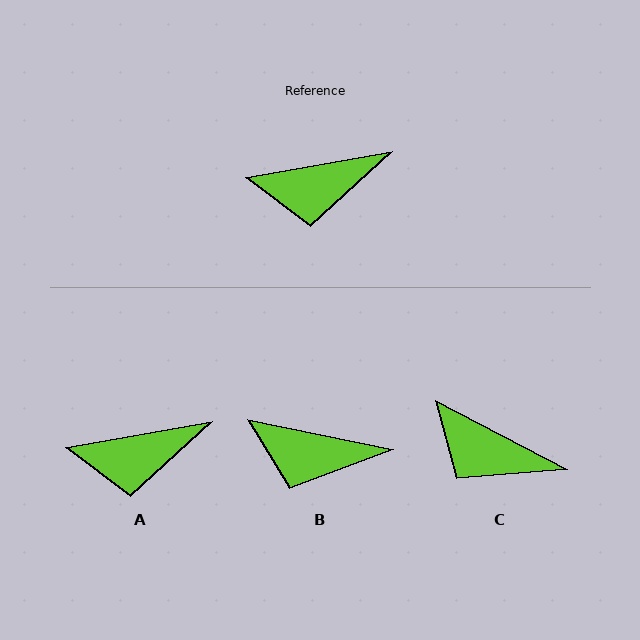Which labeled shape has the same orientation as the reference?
A.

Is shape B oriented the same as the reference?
No, it is off by about 22 degrees.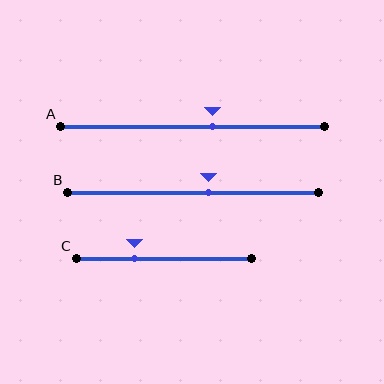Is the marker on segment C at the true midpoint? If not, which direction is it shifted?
No, the marker on segment C is shifted to the left by about 17% of the segment length.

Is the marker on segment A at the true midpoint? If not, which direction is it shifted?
No, the marker on segment A is shifted to the right by about 8% of the segment length.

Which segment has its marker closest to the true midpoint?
Segment B has its marker closest to the true midpoint.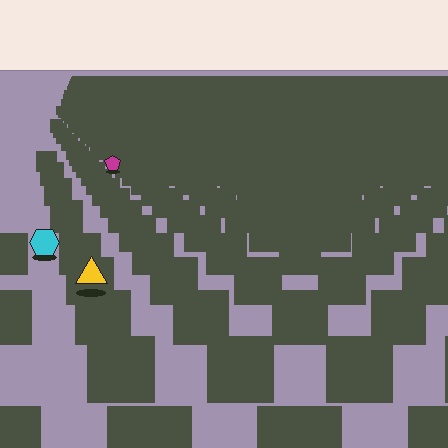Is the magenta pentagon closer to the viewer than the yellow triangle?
No. The yellow triangle is closer — you can tell from the texture gradient: the ground texture is coarser near it.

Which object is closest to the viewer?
The yellow triangle is closest. The texture marks near it are larger and more spread out.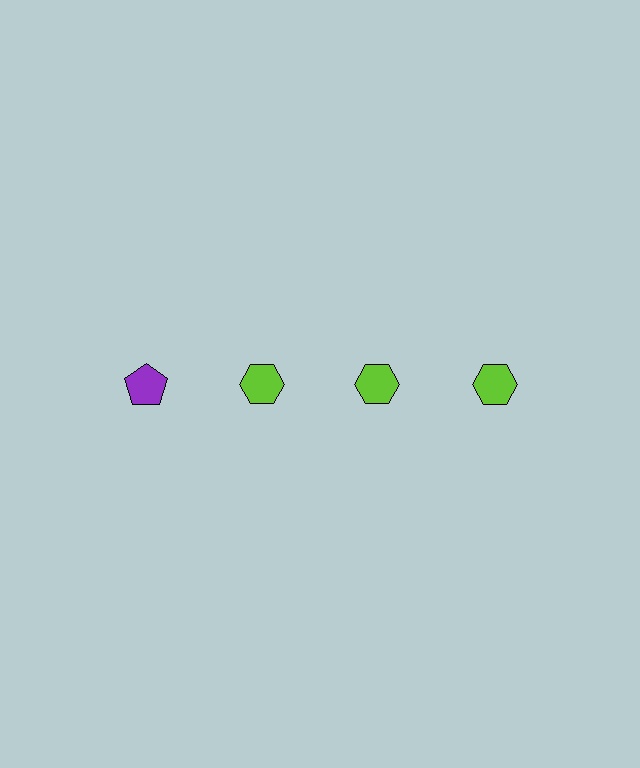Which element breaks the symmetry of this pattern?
The purple pentagon in the top row, leftmost column breaks the symmetry. All other shapes are lime hexagons.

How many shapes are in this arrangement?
There are 4 shapes arranged in a grid pattern.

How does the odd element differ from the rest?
It differs in both color (purple instead of lime) and shape (pentagon instead of hexagon).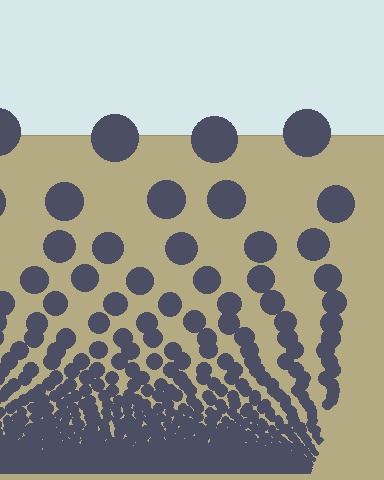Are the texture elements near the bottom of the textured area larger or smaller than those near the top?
Smaller. The gradient is inverted — elements near the bottom are smaller and denser.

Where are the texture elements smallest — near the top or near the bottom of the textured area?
Near the bottom.